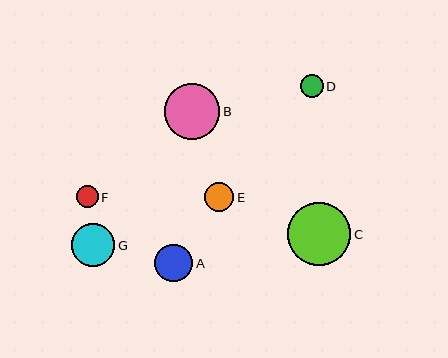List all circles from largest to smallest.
From largest to smallest: C, B, G, A, E, D, F.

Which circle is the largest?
Circle C is the largest with a size of approximately 64 pixels.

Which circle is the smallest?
Circle F is the smallest with a size of approximately 22 pixels.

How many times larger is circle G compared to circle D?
Circle G is approximately 1.9 times the size of circle D.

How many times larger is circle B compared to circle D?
Circle B is approximately 2.5 times the size of circle D.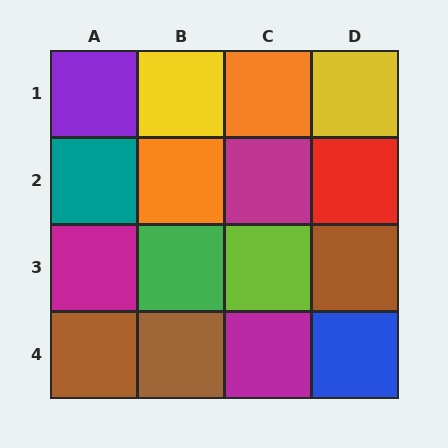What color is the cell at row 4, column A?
Brown.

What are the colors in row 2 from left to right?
Teal, orange, magenta, red.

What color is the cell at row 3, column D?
Brown.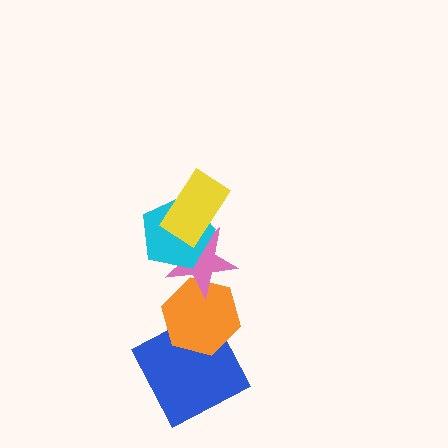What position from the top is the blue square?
The blue square is 5th from the top.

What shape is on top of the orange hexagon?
The pink star is on top of the orange hexagon.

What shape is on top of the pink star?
The cyan pentagon is on top of the pink star.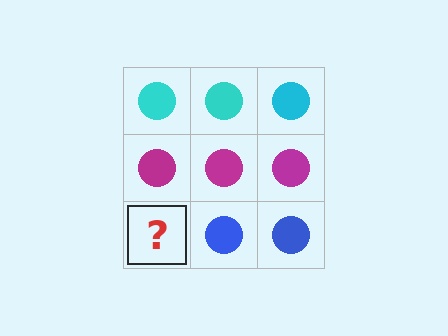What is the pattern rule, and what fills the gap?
The rule is that each row has a consistent color. The gap should be filled with a blue circle.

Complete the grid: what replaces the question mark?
The question mark should be replaced with a blue circle.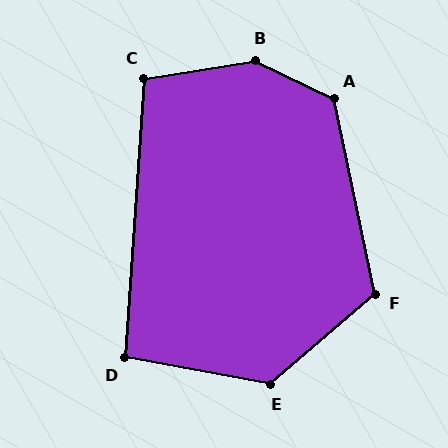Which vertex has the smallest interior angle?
D, at approximately 96 degrees.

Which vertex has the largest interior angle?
B, at approximately 145 degrees.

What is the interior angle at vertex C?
Approximately 103 degrees (obtuse).